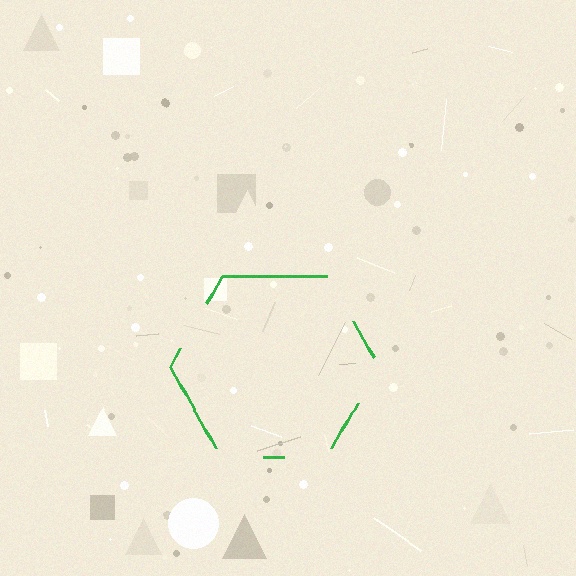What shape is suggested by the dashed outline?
The dashed outline suggests a hexagon.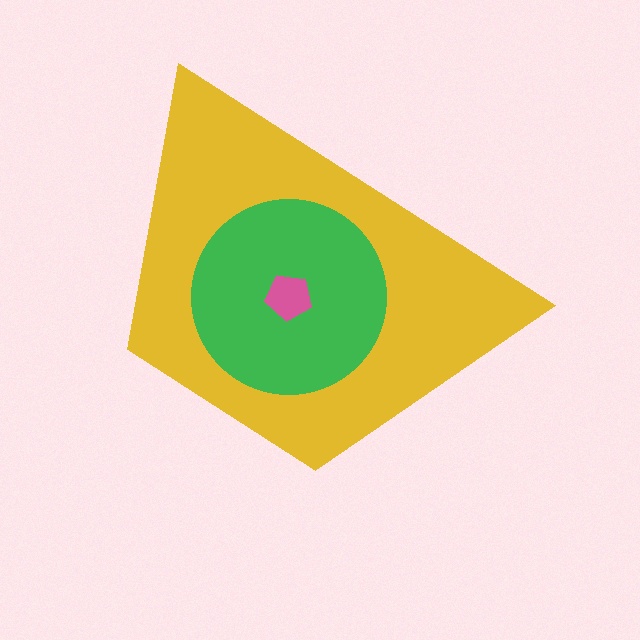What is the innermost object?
The pink pentagon.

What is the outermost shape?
The yellow trapezoid.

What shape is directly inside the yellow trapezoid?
The green circle.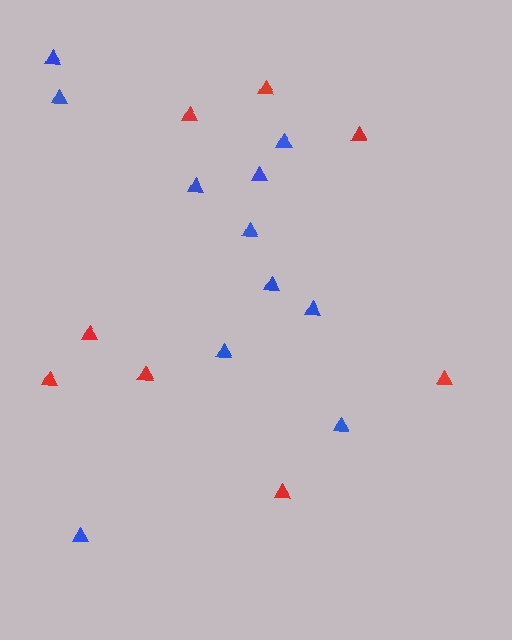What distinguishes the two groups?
There are 2 groups: one group of blue triangles (11) and one group of red triangles (8).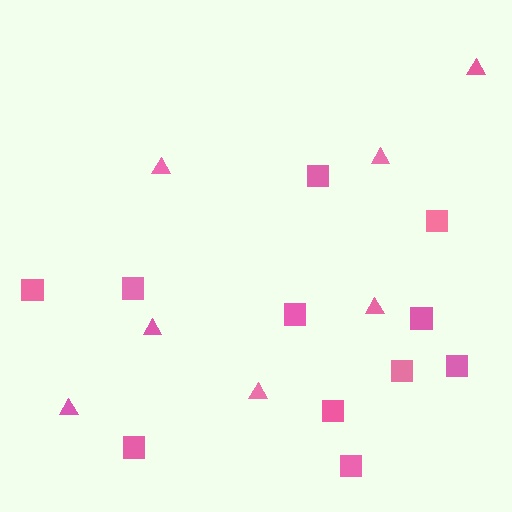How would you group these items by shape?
There are 2 groups: one group of squares (11) and one group of triangles (7).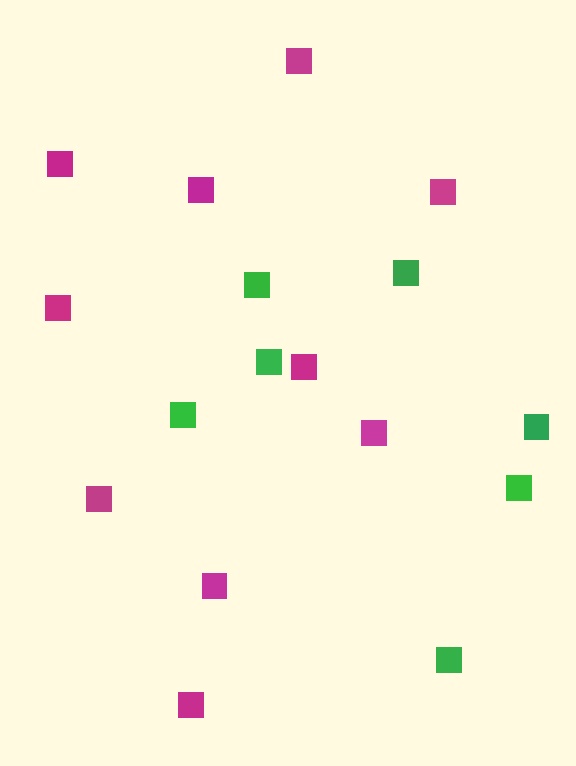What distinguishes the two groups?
There are 2 groups: one group of magenta squares (10) and one group of green squares (7).